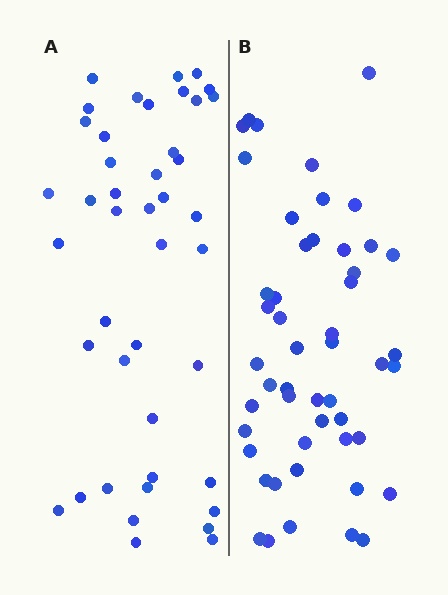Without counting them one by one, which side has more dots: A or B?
Region B (the right region) has more dots.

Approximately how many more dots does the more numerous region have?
Region B has roughly 8 or so more dots than region A.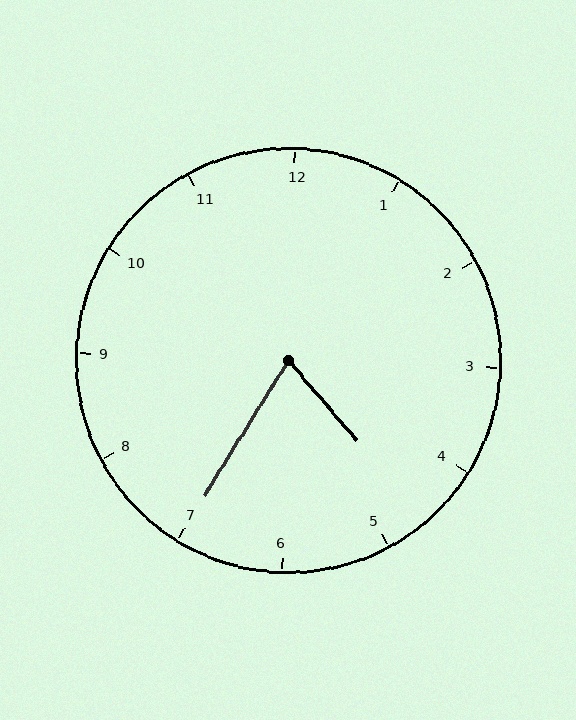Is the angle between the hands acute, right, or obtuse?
It is acute.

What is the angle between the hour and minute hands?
Approximately 72 degrees.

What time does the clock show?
4:35.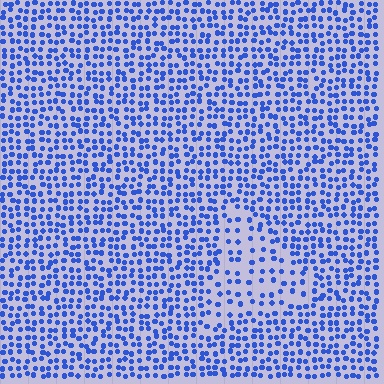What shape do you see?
I see a triangle.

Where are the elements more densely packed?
The elements are more densely packed outside the triangle boundary.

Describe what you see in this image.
The image contains small blue elements arranged at two different densities. A triangle-shaped region is visible where the elements are less densely packed than the surrounding area.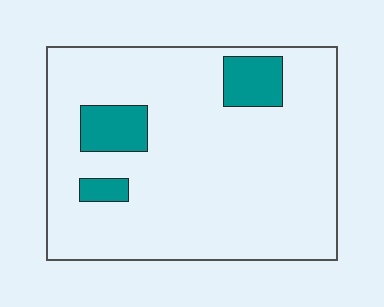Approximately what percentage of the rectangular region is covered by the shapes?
Approximately 10%.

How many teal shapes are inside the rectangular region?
3.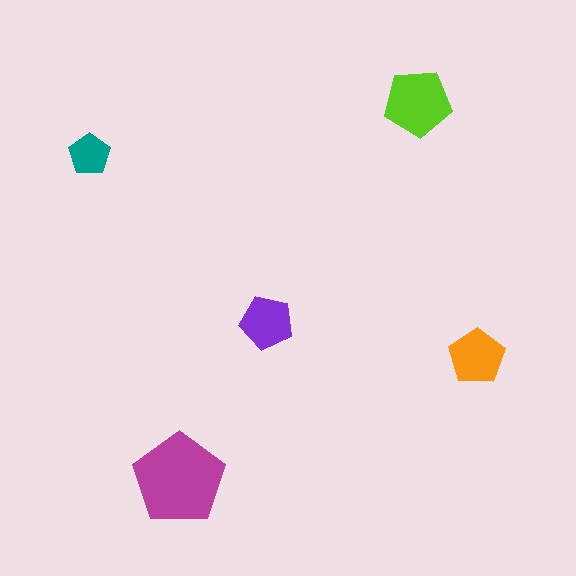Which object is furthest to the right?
The orange pentagon is rightmost.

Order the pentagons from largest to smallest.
the magenta one, the lime one, the orange one, the purple one, the teal one.